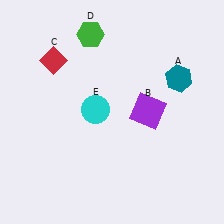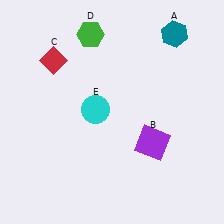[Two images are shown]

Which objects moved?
The objects that moved are: the teal hexagon (A), the purple square (B).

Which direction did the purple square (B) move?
The purple square (B) moved down.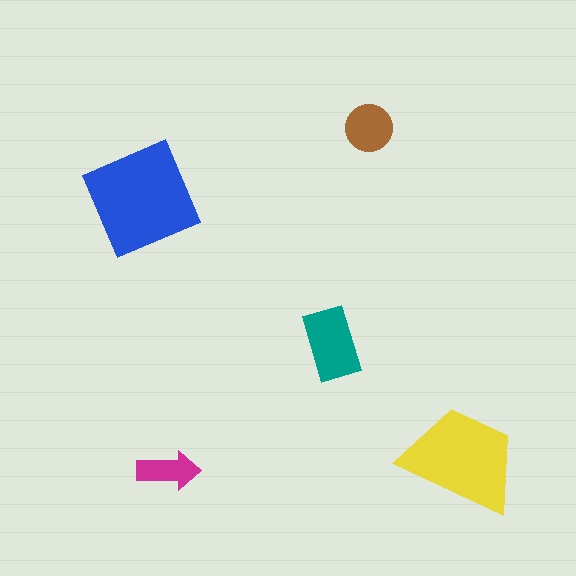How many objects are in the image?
There are 5 objects in the image.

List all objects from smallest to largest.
The magenta arrow, the brown circle, the teal rectangle, the yellow trapezoid, the blue diamond.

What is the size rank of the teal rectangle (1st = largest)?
3rd.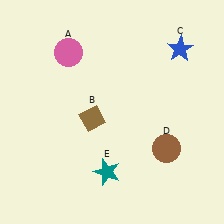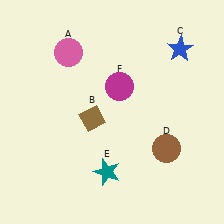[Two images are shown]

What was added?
A magenta circle (F) was added in Image 2.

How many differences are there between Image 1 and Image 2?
There is 1 difference between the two images.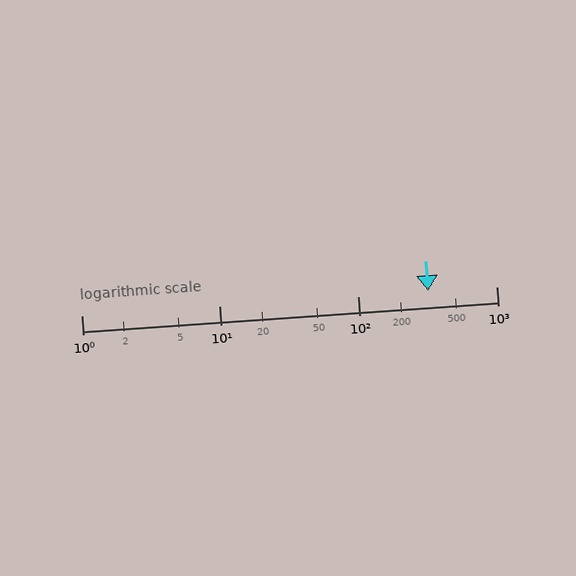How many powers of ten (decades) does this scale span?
The scale spans 3 decades, from 1 to 1000.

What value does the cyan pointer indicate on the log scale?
The pointer indicates approximately 320.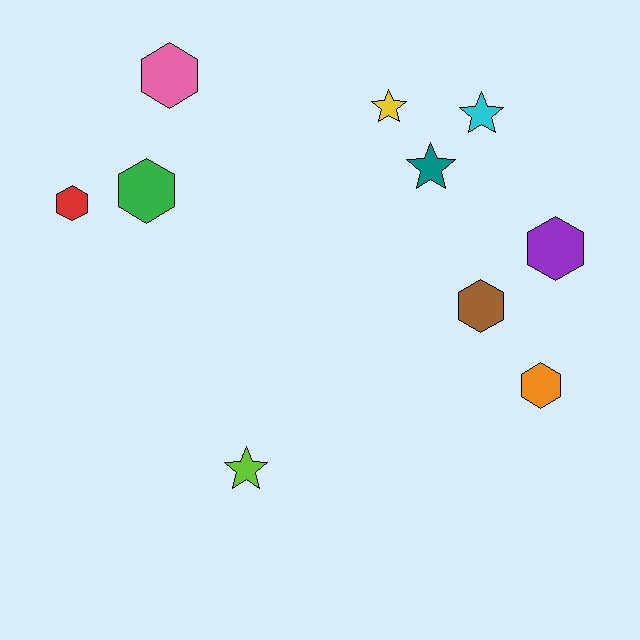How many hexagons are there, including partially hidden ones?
There are 6 hexagons.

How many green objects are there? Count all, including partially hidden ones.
There is 1 green object.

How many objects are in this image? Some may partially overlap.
There are 10 objects.